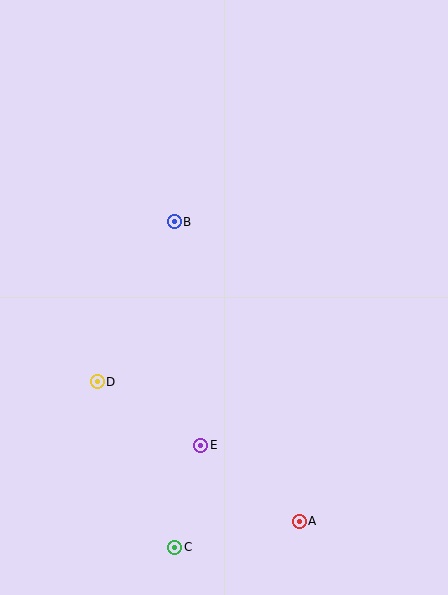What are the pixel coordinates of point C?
Point C is at (175, 548).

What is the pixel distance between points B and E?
The distance between B and E is 225 pixels.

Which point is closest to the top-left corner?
Point B is closest to the top-left corner.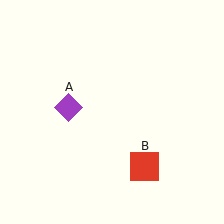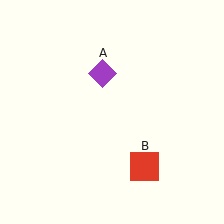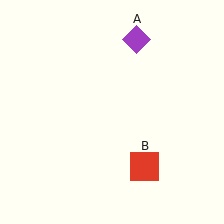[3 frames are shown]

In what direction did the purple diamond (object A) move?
The purple diamond (object A) moved up and to the right.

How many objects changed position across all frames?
1 object changed position: purple diamond (object A).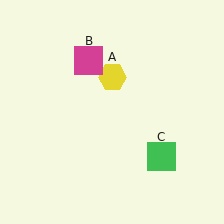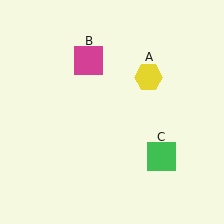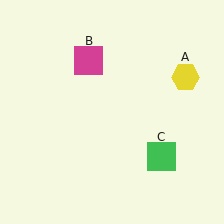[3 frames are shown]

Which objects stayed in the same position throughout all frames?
Magenta square (object B) and green square (object C) remained stationary.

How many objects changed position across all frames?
1 object changed position: yellow hexagon (object A).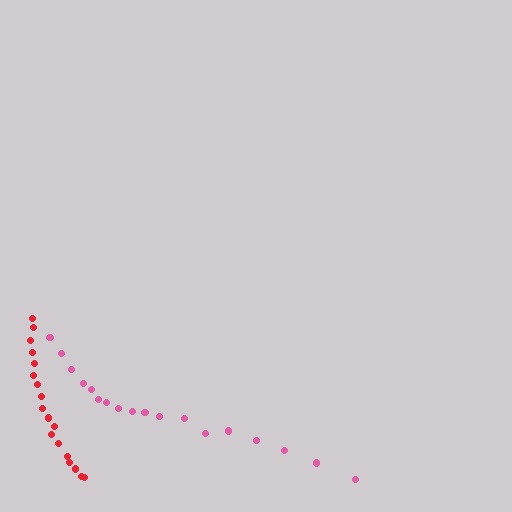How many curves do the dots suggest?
There are 2 distinct paths.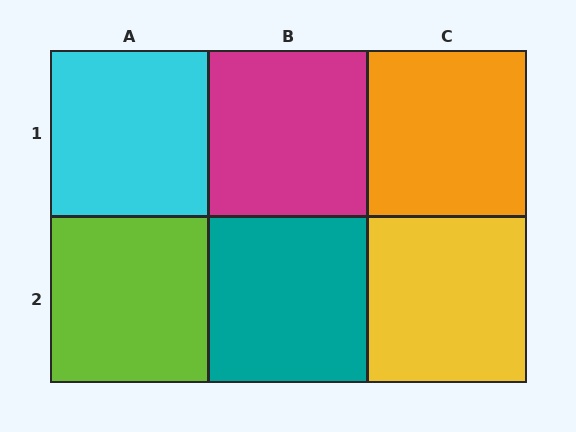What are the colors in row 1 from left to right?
Cyan, magenta, orange.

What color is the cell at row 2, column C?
Yellow.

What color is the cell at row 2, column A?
Lime.